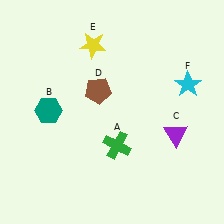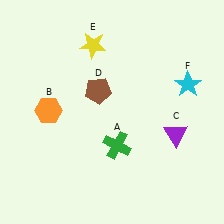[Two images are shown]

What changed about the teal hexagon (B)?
In Image 1, B is teal. In Image 2, it changed to orange.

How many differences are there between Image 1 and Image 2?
There is 1 difference between the two images.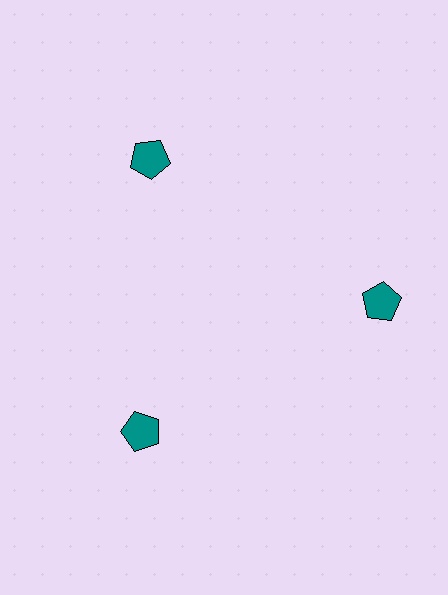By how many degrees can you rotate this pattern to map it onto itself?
The pattern maps onto itself every 120 degrees of rotation.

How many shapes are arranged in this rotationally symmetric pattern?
There are 3 shapes, arranged in 3 groups of 1.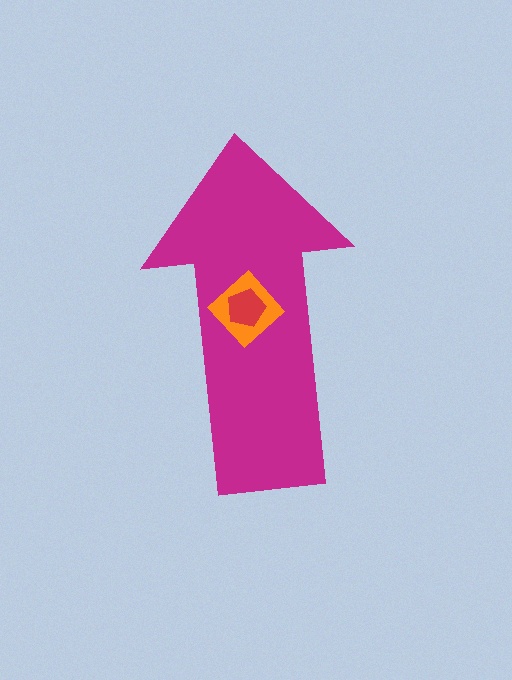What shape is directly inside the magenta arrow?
The orange diamond.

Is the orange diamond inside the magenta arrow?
Yes.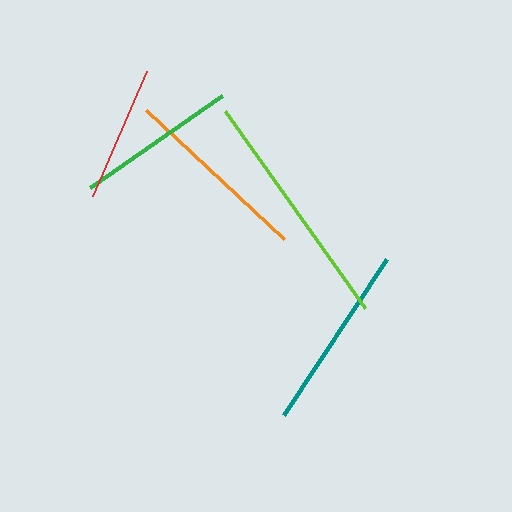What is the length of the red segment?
The red segment is approximately 136 pixels long.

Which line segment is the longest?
The lime line is the longest at approximately 242 pixels.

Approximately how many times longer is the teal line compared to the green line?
The teal line is approximately 1.2 times the length of the green line.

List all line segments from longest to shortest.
From longest to shortest: lime, orange, teal, green, red.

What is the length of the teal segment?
The teal segment is approximately 187 pixels long.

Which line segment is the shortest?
The red line is the shortest at approximately 136 pixels.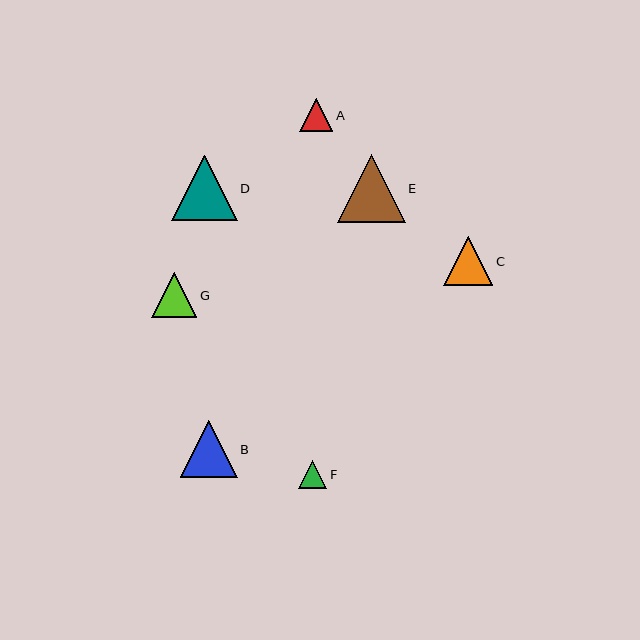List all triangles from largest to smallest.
From largest to smallest: E, D, B, C, G, A, F.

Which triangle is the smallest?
Triangle F is the smallest with a size of approximately 28 pixels.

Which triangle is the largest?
Triangle E is the largest with a size of approximately 68 pixels.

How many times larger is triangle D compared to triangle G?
Triangle D is approximately 1.4 times the size of triangle G.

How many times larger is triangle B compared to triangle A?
Triangle B is approximately 1.7 times the size of triangle A.